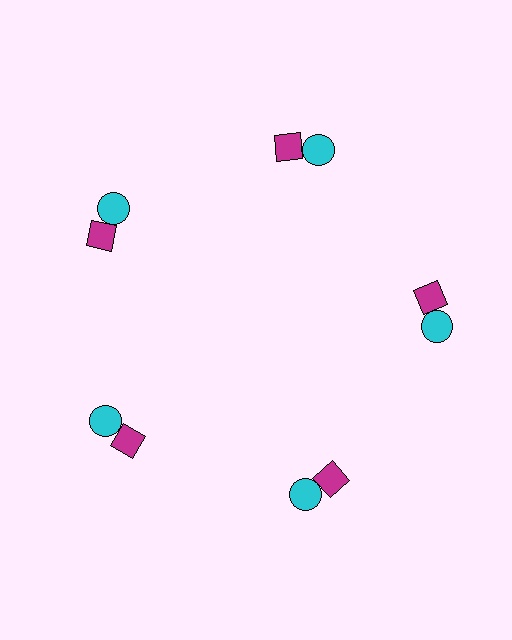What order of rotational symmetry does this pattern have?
This pattern has 5-fold rotational symmetry.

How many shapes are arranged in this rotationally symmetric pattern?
There are 10 shapes, arranged in 5 groups of 2.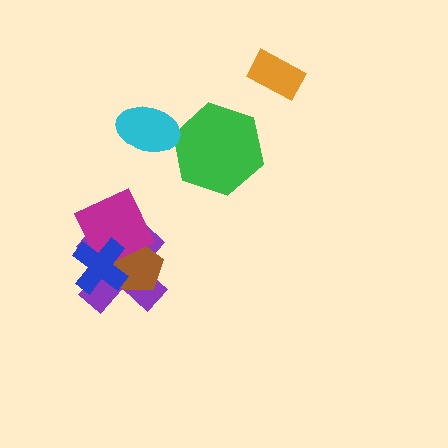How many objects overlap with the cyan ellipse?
0 objects overlap with the cyan ellipse.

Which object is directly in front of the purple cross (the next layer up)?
The brown pentagon is directly in front of the purple cross.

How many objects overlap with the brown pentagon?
3 objects overlap with the brown pentagon.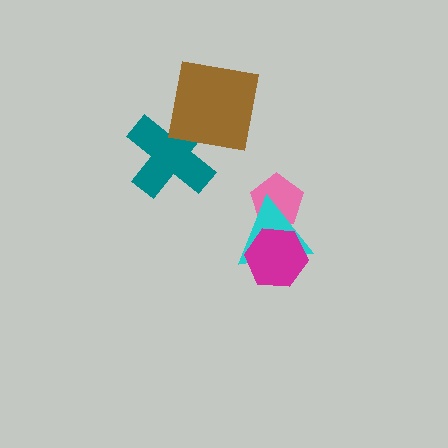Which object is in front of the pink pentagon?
The cyan triangle is in front of the pink pentagon.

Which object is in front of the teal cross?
The brown square is in front of the teal cross.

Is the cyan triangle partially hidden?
Yes, it is partially covered by another shape.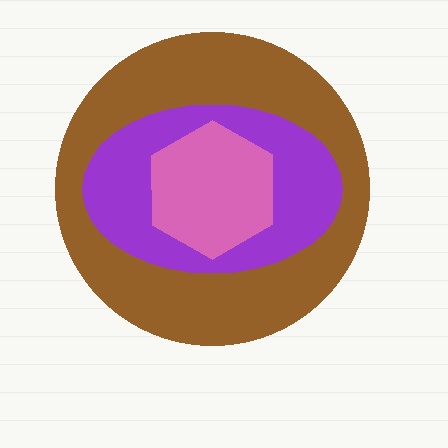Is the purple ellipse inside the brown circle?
Yes.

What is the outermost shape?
The brown circle.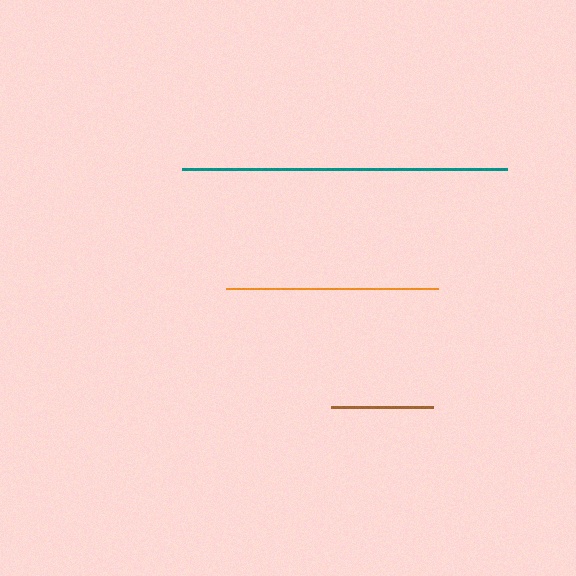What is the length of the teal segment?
The teal segment is approximately 325 pixels long.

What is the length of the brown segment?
The brown segment is approximately 102 pixels long.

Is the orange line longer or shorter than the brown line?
The orange line is longer than the brown line.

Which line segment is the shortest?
The brown line is the shortest at approximately 102 pixels.